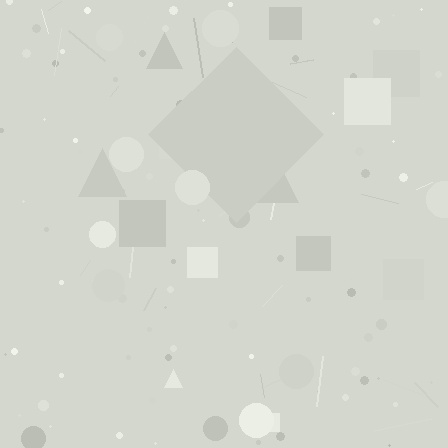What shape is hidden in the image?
A diamond is hidden in the image.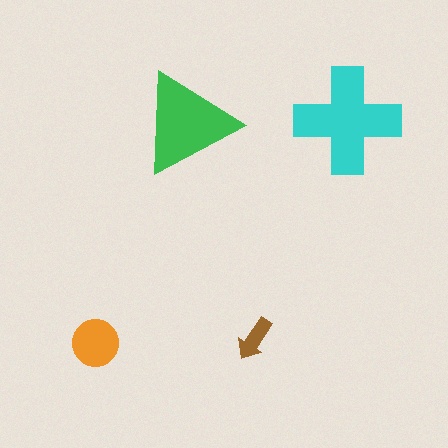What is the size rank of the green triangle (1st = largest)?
2nd.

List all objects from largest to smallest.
The cyan cross, the green triangle, the orange circle, the brown arrow.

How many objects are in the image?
There are 4 objects in the image.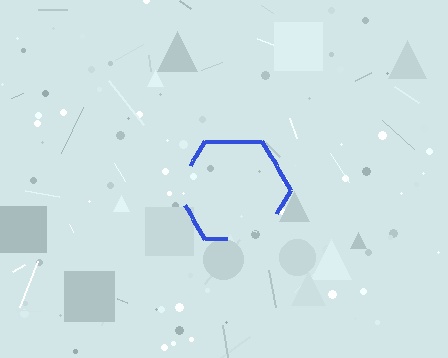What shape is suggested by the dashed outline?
The dashed outline suggests a hexagon.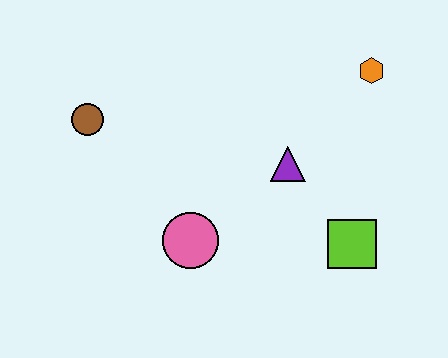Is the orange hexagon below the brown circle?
No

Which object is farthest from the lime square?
The brown circle is farthest from the lime square.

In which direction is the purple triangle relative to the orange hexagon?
The purple triangle is below the orange hexagon.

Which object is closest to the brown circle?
The pink circle is closest to the brown circle.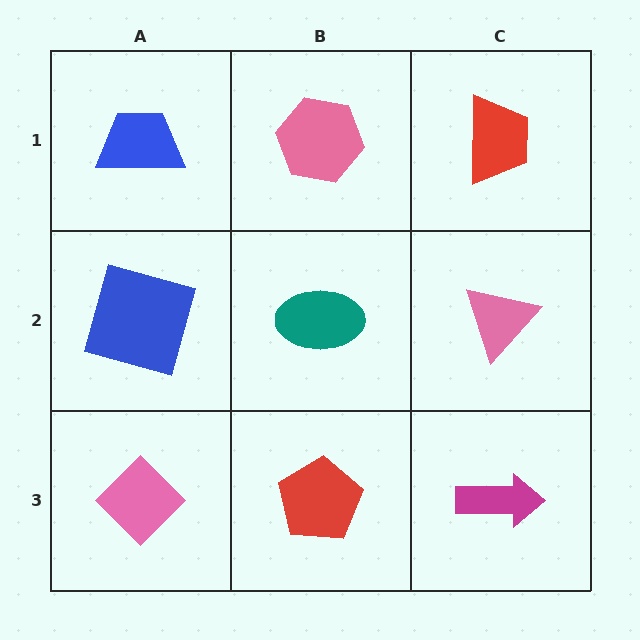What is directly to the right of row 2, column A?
A teal ellipse.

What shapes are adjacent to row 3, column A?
A blue square (row 2, column A), a red pentagon (row 3, column B).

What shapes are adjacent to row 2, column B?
A pink hexagon (row 1, column B), a red pentagon (row 3, column B), a blue square (row 2, column A), a pink triangle (row 2, column C).